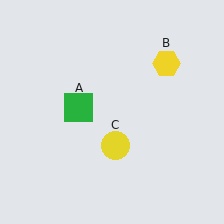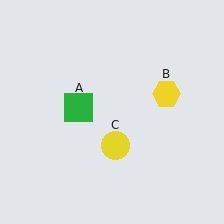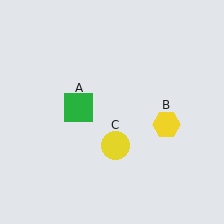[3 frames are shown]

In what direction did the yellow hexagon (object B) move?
The yellow hexagon (object B) moved down.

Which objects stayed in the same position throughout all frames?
Green square (object A) and yellow circle (object C) remained stationary.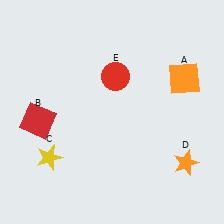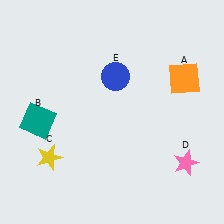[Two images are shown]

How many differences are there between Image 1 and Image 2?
There are 3 differences between the two images.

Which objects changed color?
B changed from red to teal. D changed from orange to pink. E changed from red to blue.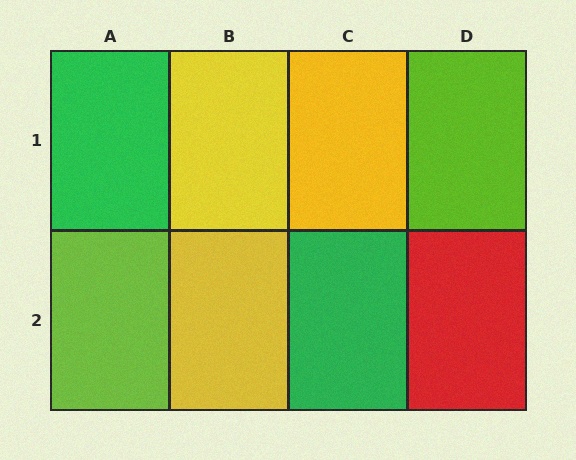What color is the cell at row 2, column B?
Yellow.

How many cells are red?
1 cell is red.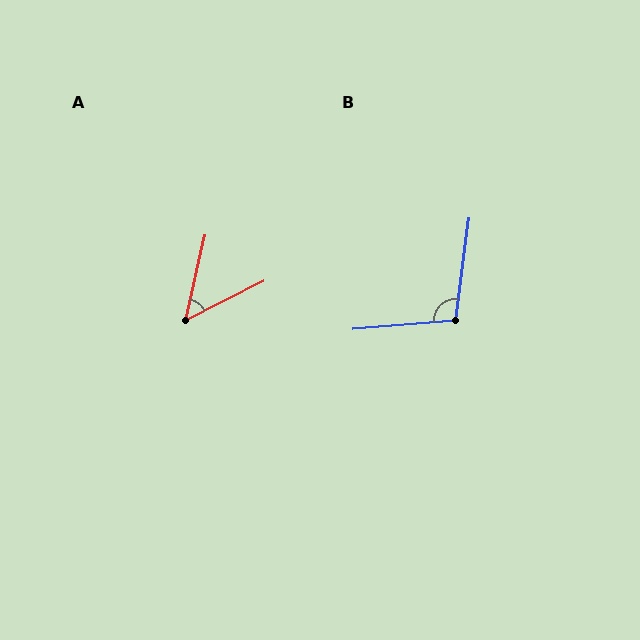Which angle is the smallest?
A, at approximately 50 degrees.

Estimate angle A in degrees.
Approximately 50 degrees.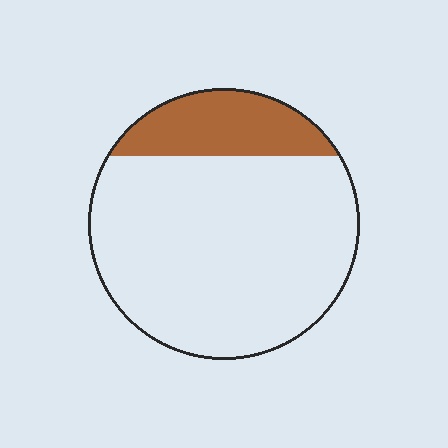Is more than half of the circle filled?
No.